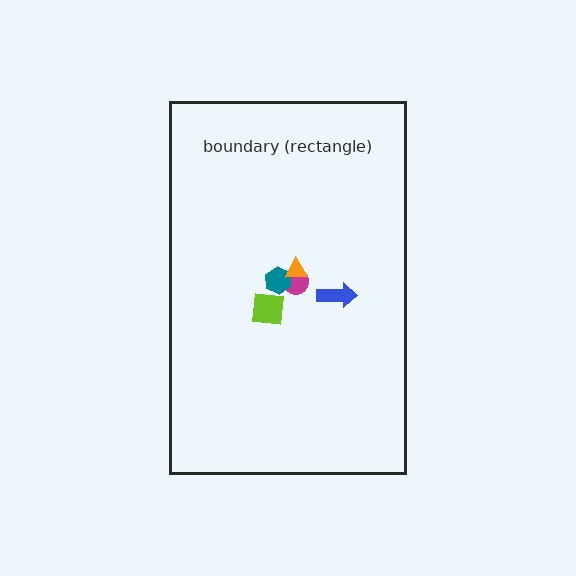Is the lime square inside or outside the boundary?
Inside.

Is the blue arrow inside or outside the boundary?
Inside.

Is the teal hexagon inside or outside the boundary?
Inside.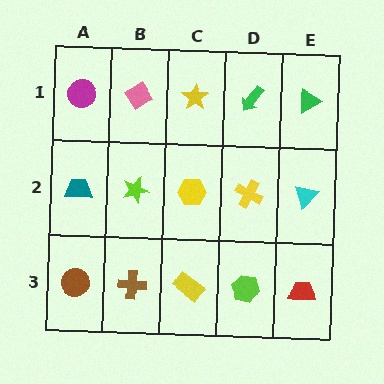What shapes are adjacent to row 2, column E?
A green triangle (row 1, column E), a red trapezoid (row 3, column E), a yellow cross (row 2, column D).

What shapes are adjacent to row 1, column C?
A yellow hexagon (row 2, column C), a pink diamond (row 1, column B), a green arrow (row 1, column D).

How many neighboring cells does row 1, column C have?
3.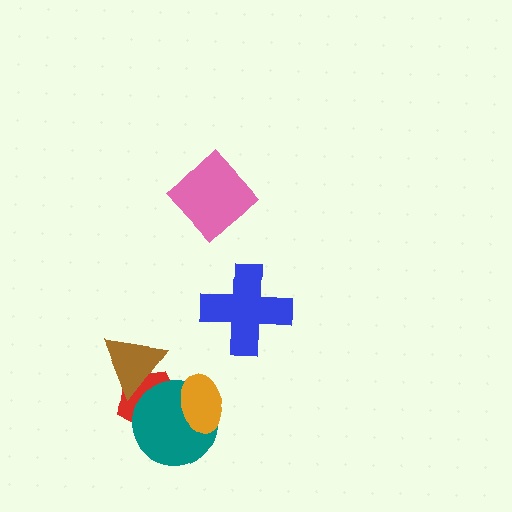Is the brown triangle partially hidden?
No, no other shape covers it.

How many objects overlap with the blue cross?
0 objects overlap with the blue cross.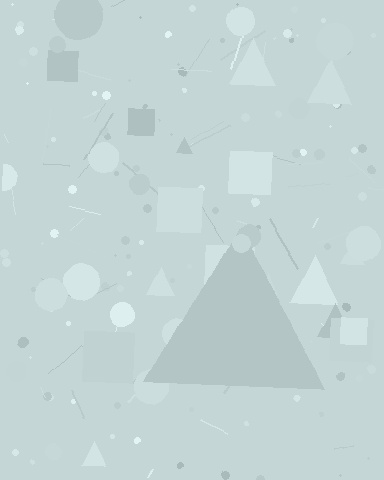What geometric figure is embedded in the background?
A triangle is embedded in the background.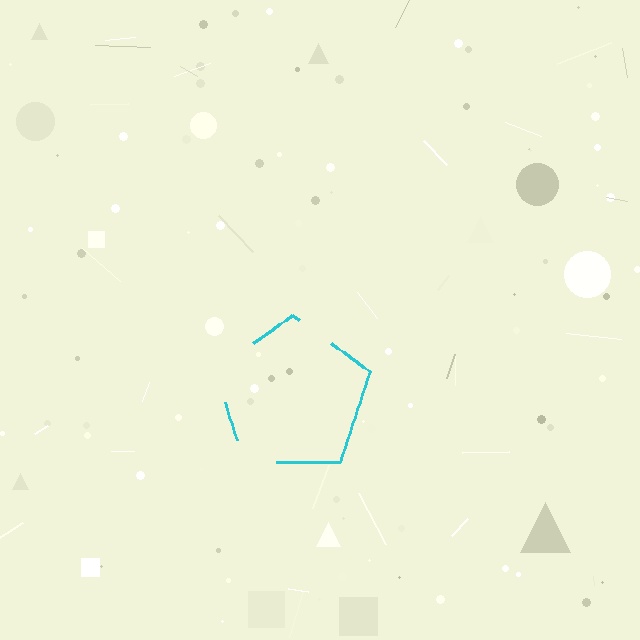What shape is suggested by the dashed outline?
The dashed outline suggests a pentagon.